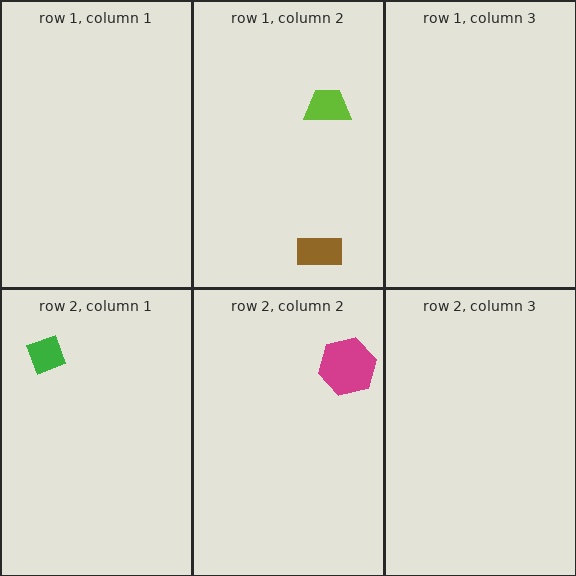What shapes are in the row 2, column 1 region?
The green diamond.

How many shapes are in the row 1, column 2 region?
2.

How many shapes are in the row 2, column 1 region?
1.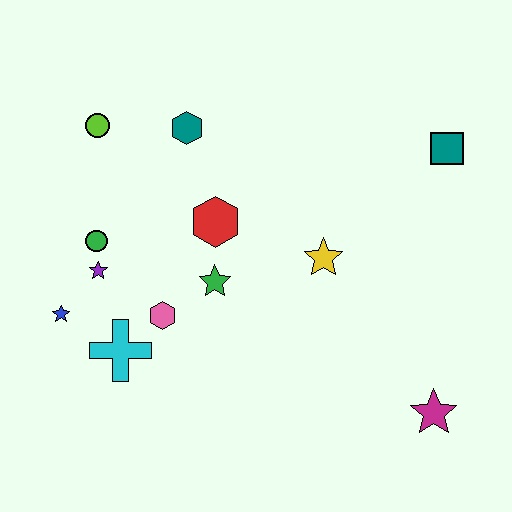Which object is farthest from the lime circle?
The magenta star is farthest from the lime circle.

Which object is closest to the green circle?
The purple star is closest to the green circle.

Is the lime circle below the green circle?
No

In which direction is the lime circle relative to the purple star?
The lime circle is above the purple star.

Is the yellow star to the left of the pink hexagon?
No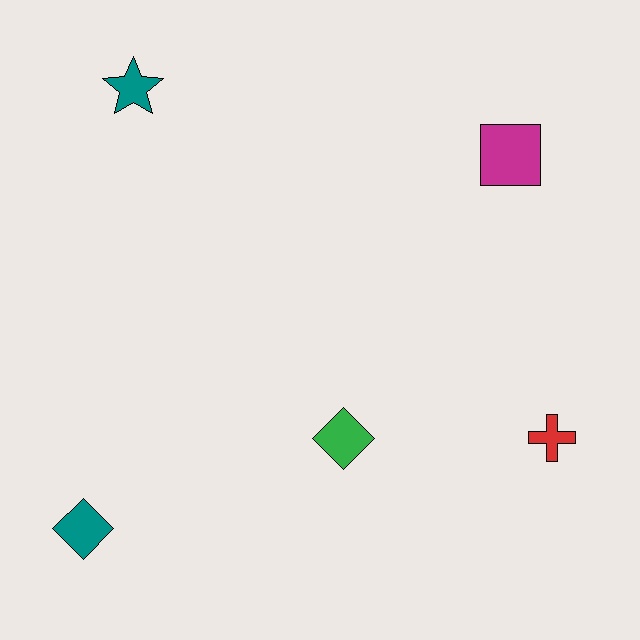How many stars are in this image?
There is 1 star.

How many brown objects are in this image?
There are no brown objects.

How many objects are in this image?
There are 5 objects.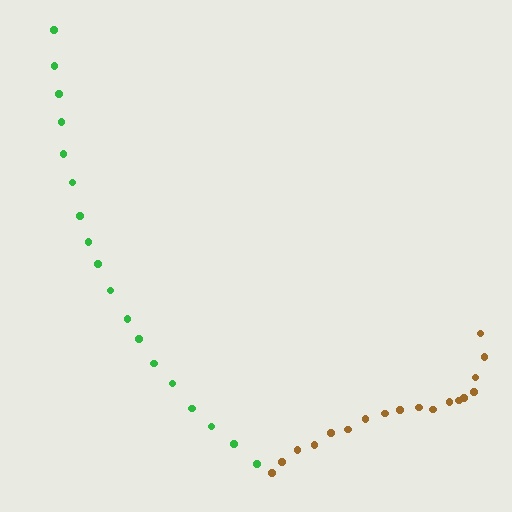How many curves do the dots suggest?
There are 2 distinct paths.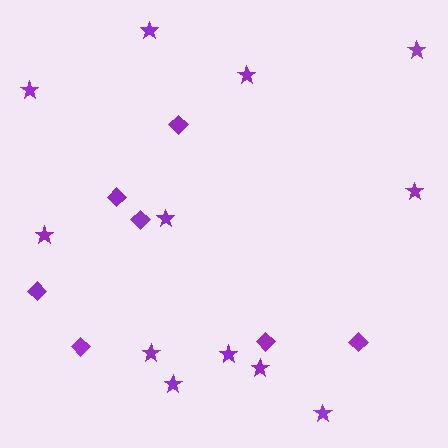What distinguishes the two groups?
There are 2 groups: one group of stars (12) and one group of diamonds (7).